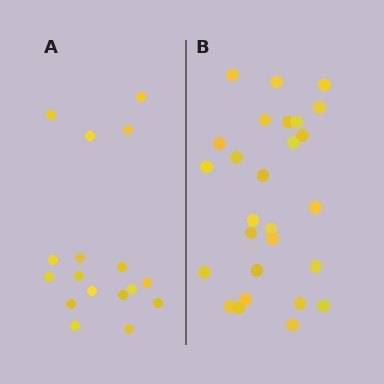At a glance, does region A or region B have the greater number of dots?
Region B (the right region) has more dots.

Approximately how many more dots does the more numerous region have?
Region B has roughly 10 or so more dots than region A.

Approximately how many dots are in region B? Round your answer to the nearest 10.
About 30 dots. (The exact count is 27, which rounds to 30.)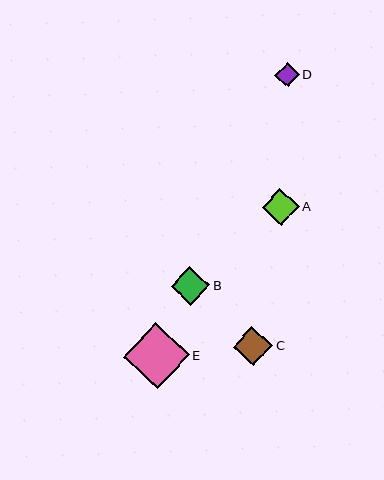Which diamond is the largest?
Diamond E is the largest with a size of approximately 66 pixels.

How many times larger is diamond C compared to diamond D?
Diamond C is approximately 1.6 times the size of diamond D.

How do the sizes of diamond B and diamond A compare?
Diamond B and diamond A are approximately the same size.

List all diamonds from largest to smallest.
From largest to smallest: E, C, B, A, D.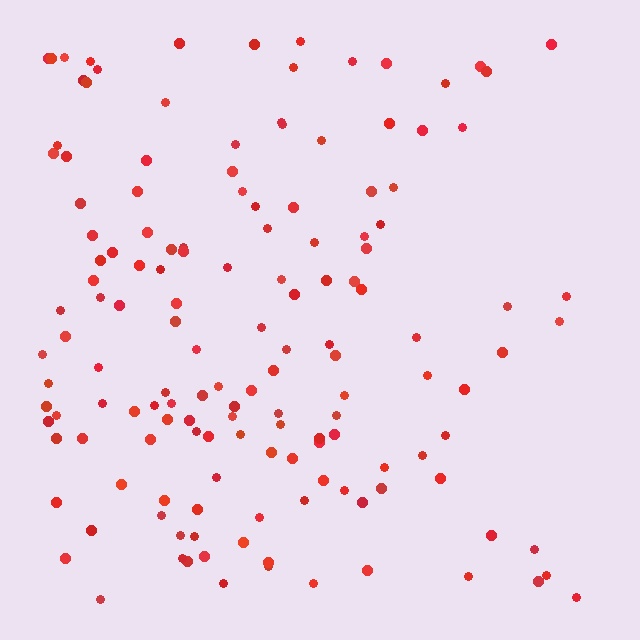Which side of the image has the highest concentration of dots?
The left.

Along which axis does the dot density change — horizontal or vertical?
Horizontal.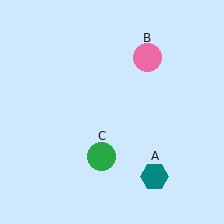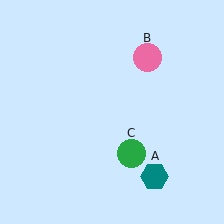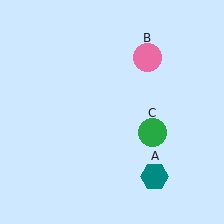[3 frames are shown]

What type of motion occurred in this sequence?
The green circle (object C) rotated counterclockwise around the center of the scene.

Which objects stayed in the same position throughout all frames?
Teal hexagon (object A) and pink circle (object B) remained stationary.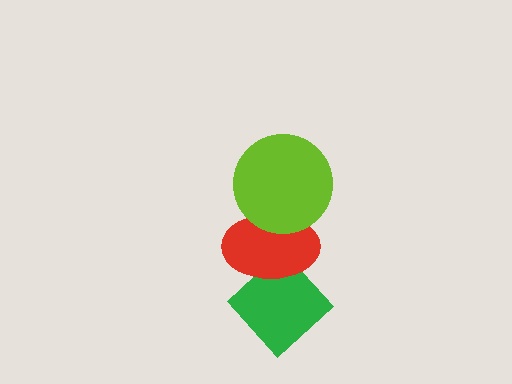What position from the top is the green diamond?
The green diamond is 3rd from the top.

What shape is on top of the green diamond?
The red ellipse is on top of the green diamond.